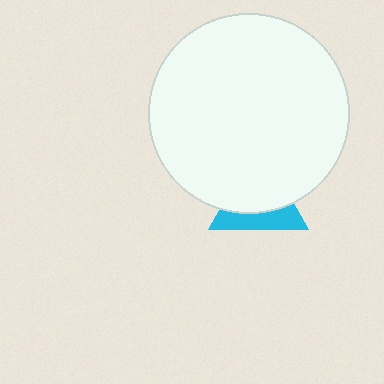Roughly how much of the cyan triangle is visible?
A small part of it is visible (roughly 38%).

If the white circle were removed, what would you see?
You would see the complete cyan triangle.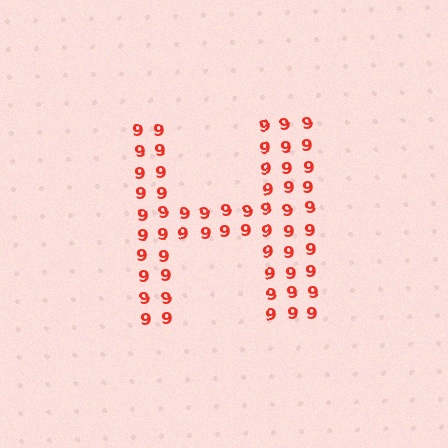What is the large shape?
The large shape is the letter H.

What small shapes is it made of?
It is made of small digit 9's.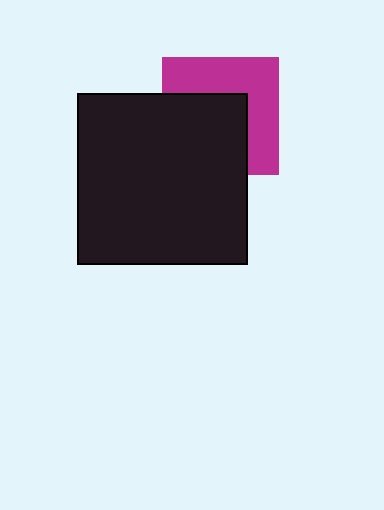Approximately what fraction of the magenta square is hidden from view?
Roughly 51% of the magenta square is hidden behind the black square.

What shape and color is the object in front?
The object in front is a black square.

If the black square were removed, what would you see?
You would see the complete magenta square.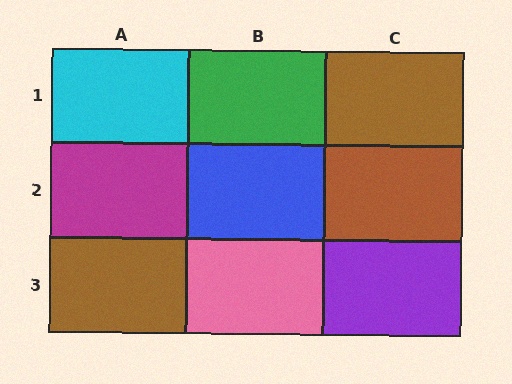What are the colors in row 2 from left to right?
Magenta, blue, brown.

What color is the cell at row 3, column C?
Purple.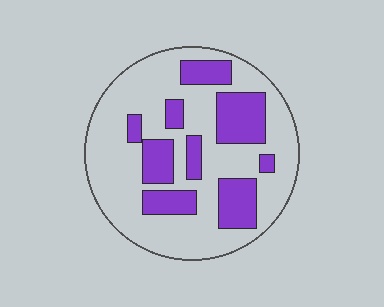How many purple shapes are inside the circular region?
9.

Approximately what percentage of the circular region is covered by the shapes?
Approximately 30%.